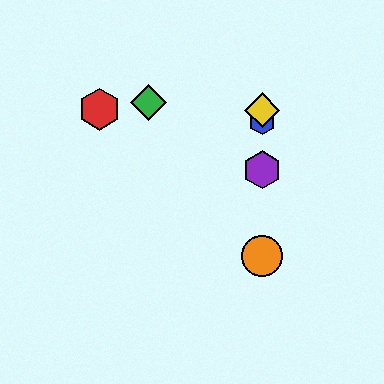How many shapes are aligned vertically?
4 shapes (the blue hexagon, the yellow diamond, the purple hexagon, the orange circle) are aligned vertically.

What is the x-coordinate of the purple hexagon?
The purple hexagon is at x≈262.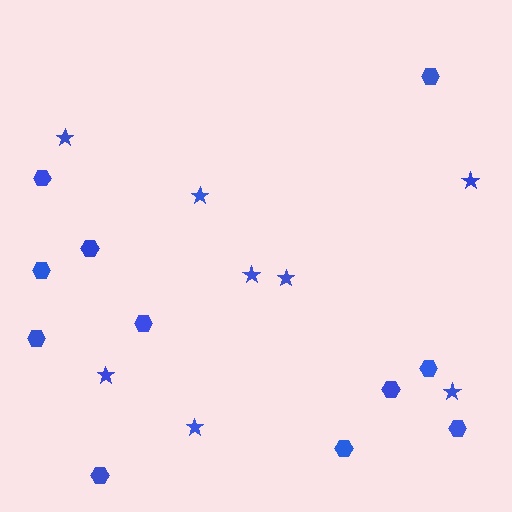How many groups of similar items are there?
There are 2 groups: one group of hexagons (11) and one group of stars (8).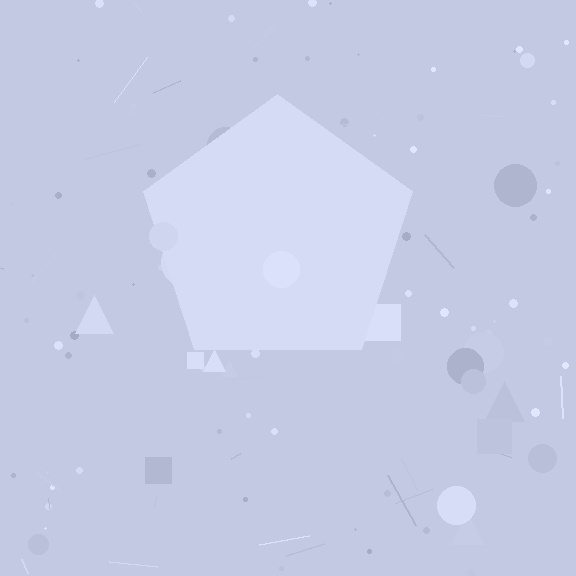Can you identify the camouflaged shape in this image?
The camouflaged shape is a pentagon.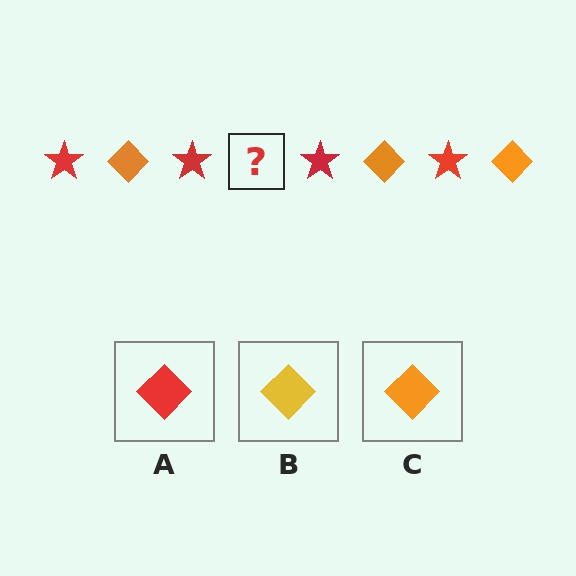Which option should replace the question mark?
Option C.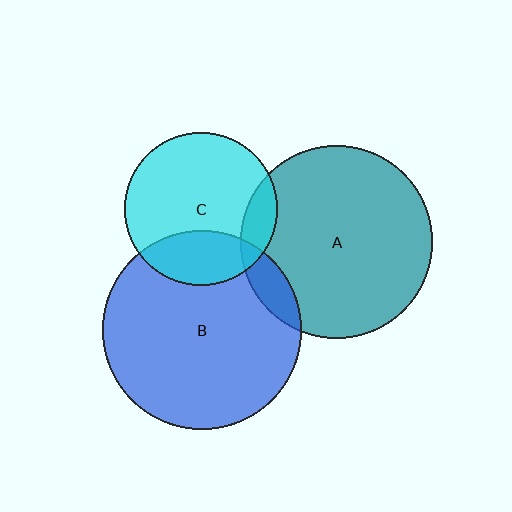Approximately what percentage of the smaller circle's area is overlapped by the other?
Approximately 25%.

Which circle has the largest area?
Circle B (blue).